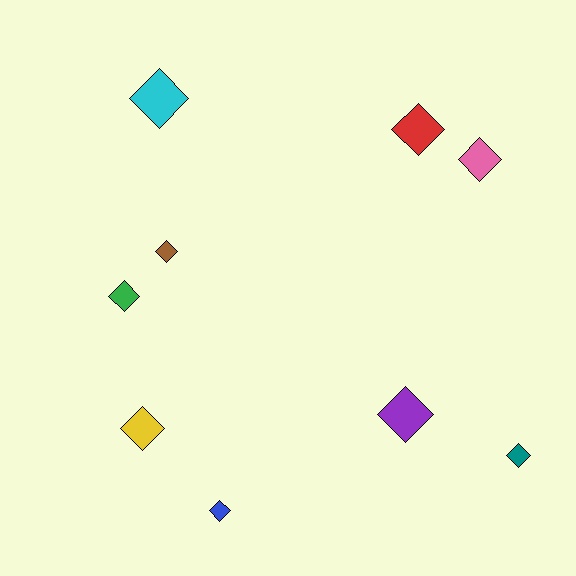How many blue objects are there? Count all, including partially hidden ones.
There is 1 blue object.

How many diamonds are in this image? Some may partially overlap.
There are 9 diamonds.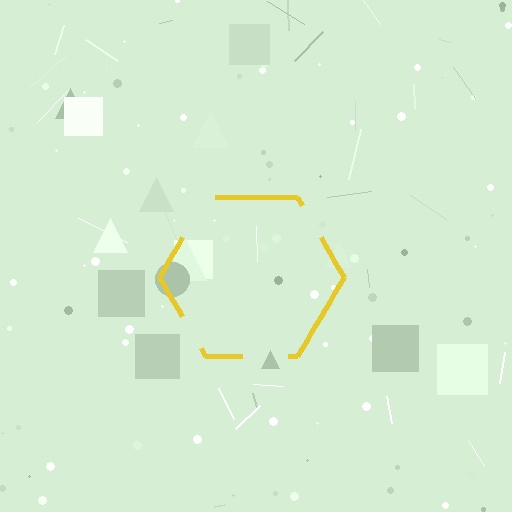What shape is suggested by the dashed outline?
The dashed outline suggests a hexagon.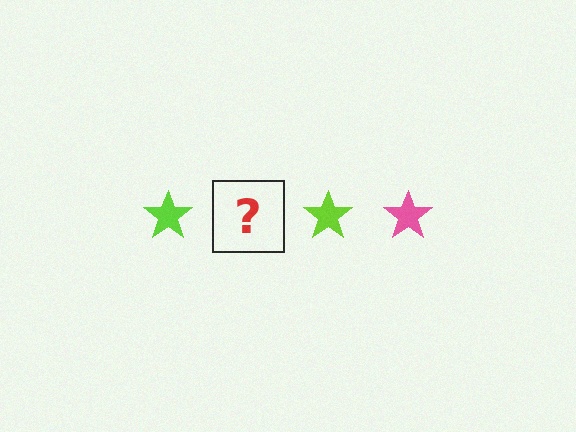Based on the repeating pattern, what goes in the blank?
The blank should be a pink star.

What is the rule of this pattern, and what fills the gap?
The rule is that the pattern cycles through lime, pink stars. The gap should be filled with a pink star.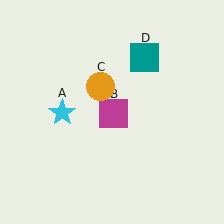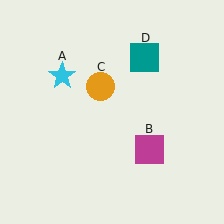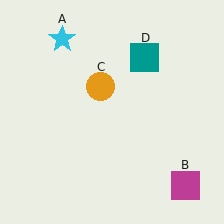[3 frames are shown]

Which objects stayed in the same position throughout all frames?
Orange circle (object C) and teal square (object D) remained stationary.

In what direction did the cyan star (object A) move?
The cyan star (object A) moved up.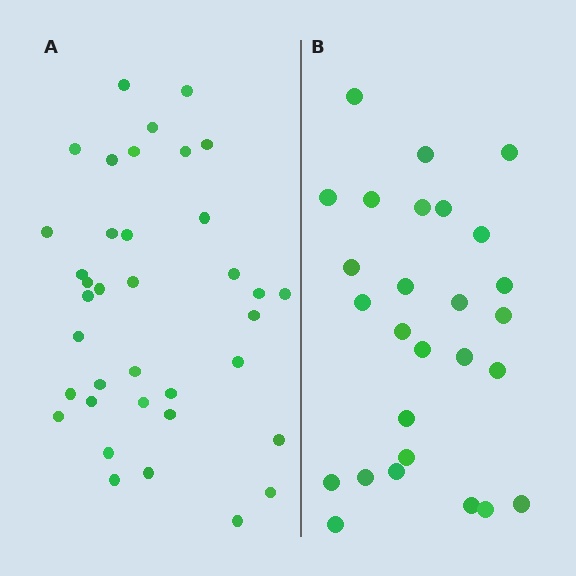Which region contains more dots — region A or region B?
Region A (the left region) has more dots.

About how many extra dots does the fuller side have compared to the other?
Region A has roughly 10 or so more dots than region B.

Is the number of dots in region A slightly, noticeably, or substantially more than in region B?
Region A has noticeably more, but not dramatically so. The ratio is roughly 1.4 to 1.